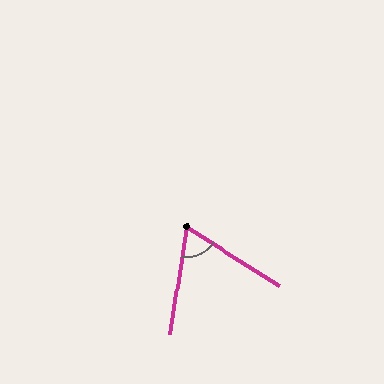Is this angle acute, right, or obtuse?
It is acute.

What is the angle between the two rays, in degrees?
Approximately 67 degrees.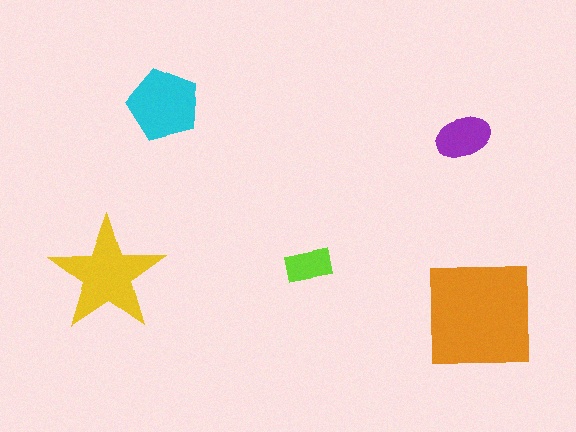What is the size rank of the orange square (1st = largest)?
1st.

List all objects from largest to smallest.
The orange square, the yellow star, the cyan pentagon, the purple ellipse, the lime rectangle.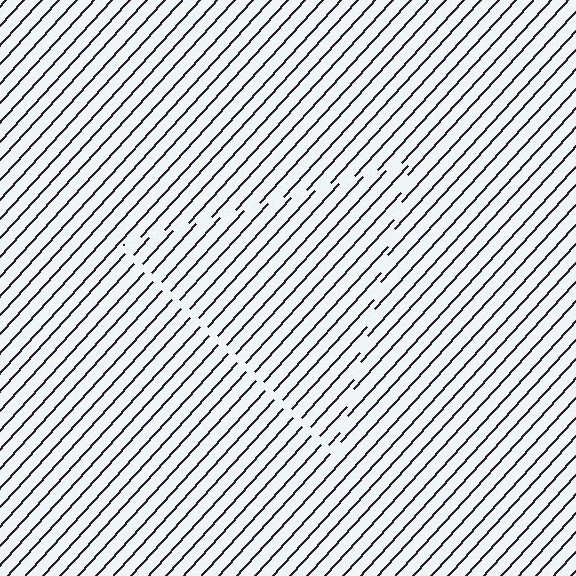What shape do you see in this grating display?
An illusory triangle. The interior of the shape contains the same grating, shifted by half a period — the contour is defined by the phase discontinuity where line-ends from the inner and outer gratings abut.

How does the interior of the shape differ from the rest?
The interior of the shape contains the same grating, shifted by half a period — the contour is defined by the phase discontinuity where line-ends from the inner and outer gratings abut.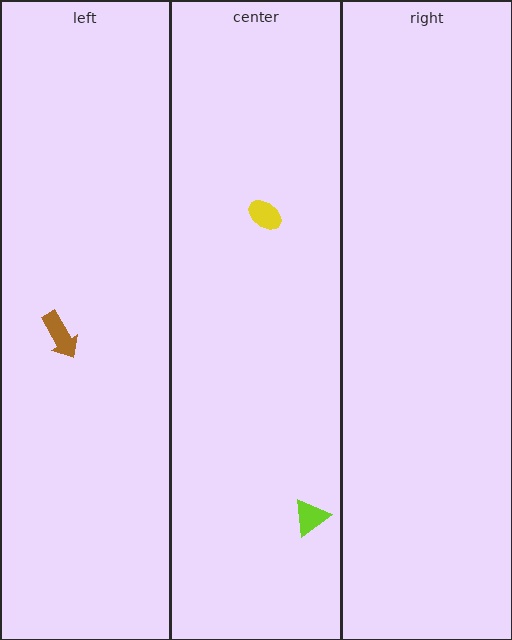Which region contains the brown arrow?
The left region.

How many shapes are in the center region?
2.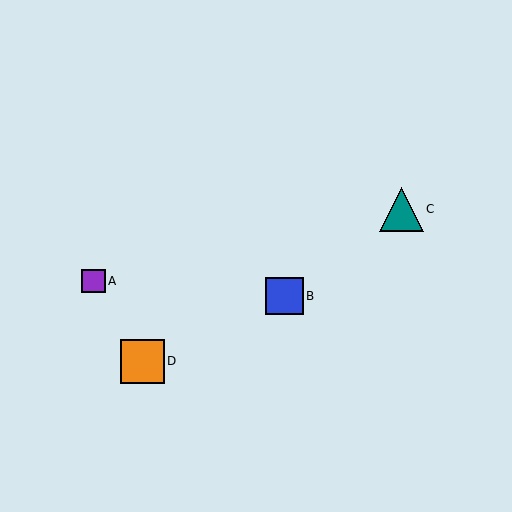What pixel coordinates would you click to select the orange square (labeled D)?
Click at (143, 361) to select the orange square D.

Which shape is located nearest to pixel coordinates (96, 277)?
The purple square (labeled A) at (93, 281) is nearest to that location.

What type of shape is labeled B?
Shape B is a blue square.